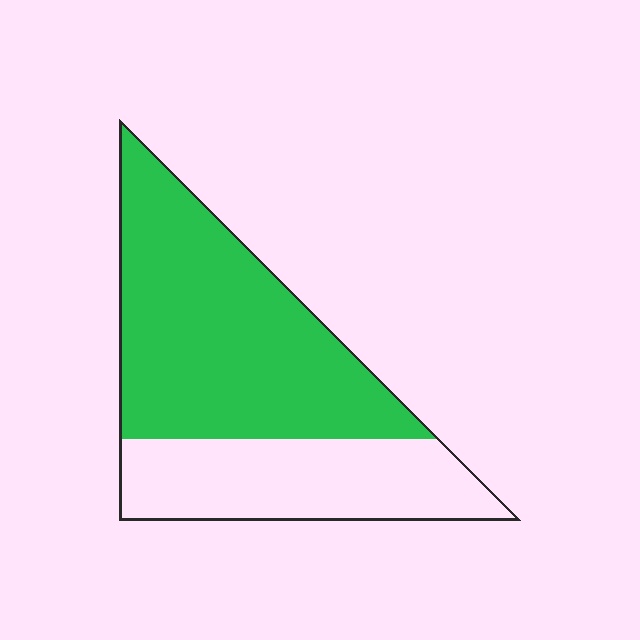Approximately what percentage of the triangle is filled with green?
Approximately 65%.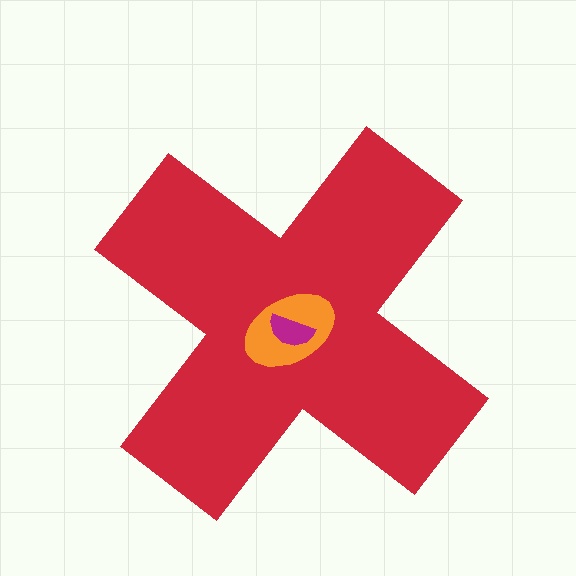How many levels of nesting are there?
3.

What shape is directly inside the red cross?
The orange ellipse.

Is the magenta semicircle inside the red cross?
Yes.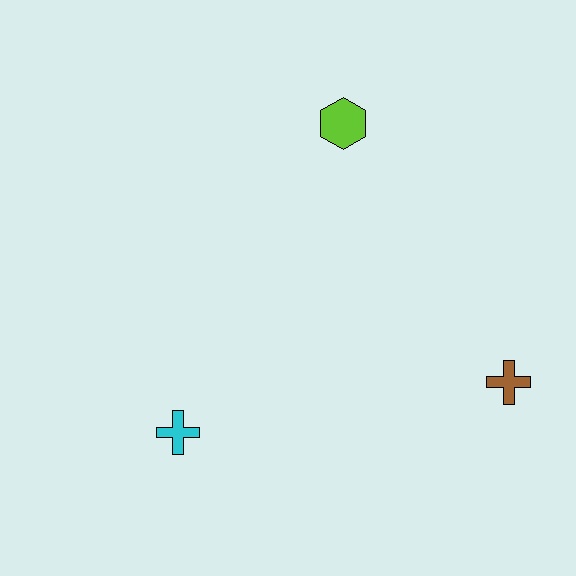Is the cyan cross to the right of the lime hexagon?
No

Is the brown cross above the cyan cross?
Yes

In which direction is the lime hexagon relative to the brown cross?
The lime hexagon is above the brown cross.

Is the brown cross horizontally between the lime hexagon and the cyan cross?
No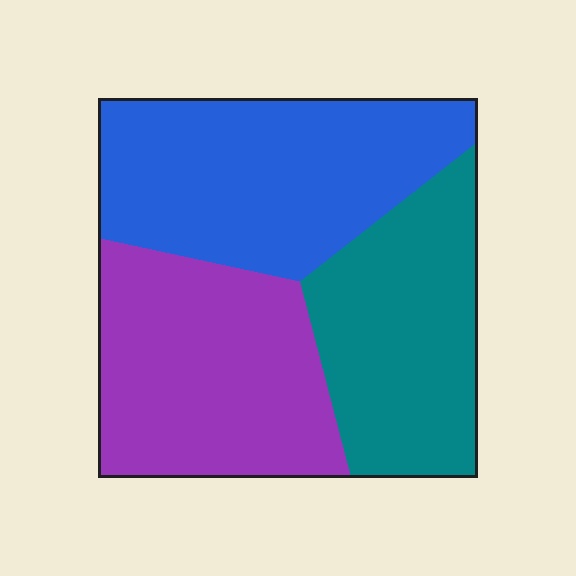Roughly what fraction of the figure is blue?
Blue takes up between a third and a half of the figure.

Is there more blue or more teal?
Blue.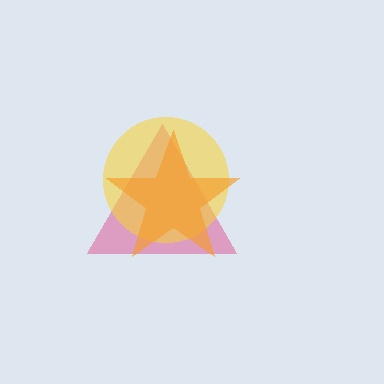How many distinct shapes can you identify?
There are 3 distinct shapes: a pink triangle, a yellow circle, an orange star.